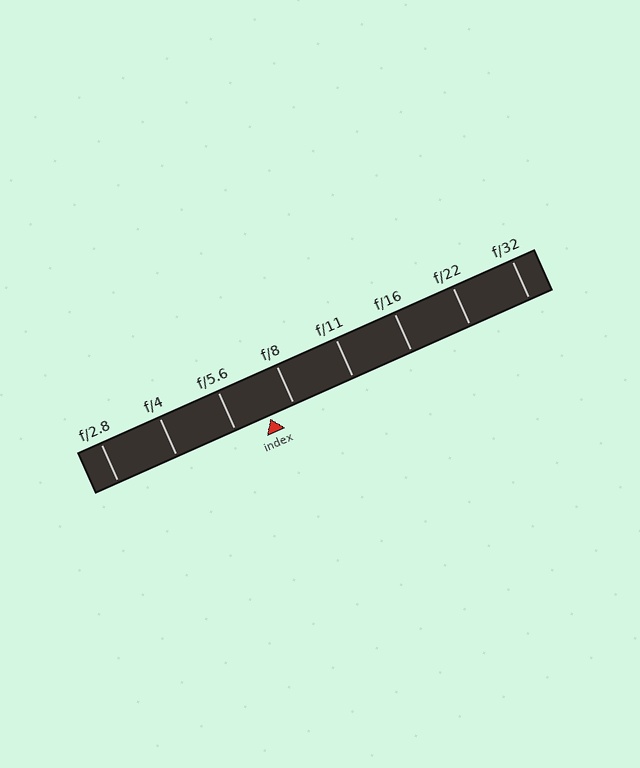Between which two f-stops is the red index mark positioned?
The index mark is between f/5.6 and f/8.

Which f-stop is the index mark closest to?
The index mark is closest to f/8.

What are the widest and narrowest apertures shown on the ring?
The widest aperture shown is f/2.8 and the narrowest is f/32.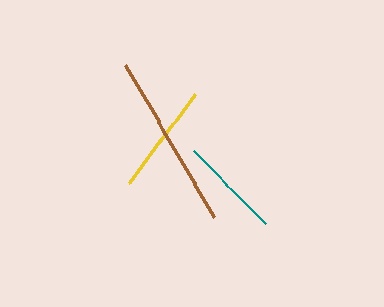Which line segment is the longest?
The brown line is the longest at approximately 176 pixels.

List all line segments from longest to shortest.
From longest to shortest: brown, yellow, teal.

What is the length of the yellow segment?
The yellow segment is approximately 111 pixels long.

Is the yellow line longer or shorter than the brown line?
The brown line is longer than the yellow line.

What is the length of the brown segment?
The brown segment is approximately 176 pixels long.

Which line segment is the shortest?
The teal line is the shortest at approximately 103 pixels.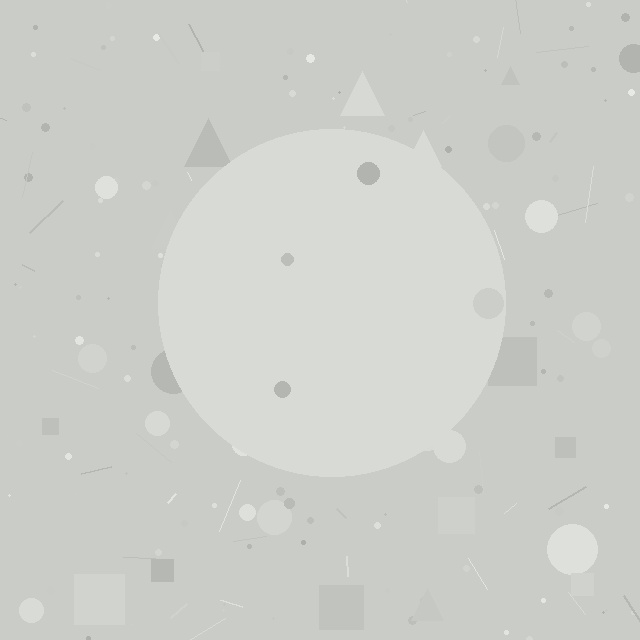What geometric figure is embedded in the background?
A circle is embedded in the background.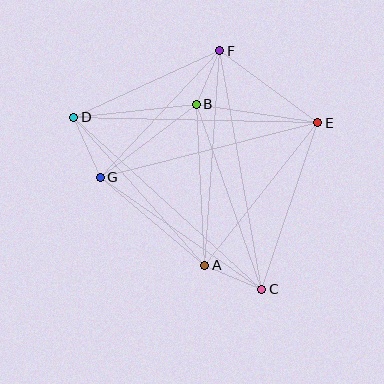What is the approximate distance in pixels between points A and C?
The distance between A and C is approximately 62 pixels.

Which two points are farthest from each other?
Points C and D are farthest from each other.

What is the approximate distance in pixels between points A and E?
The distance between A and E is approximately 182 pixels.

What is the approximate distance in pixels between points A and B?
The distance between A and B is approximately 161 pixels.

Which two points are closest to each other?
Points B and F are closest to each other.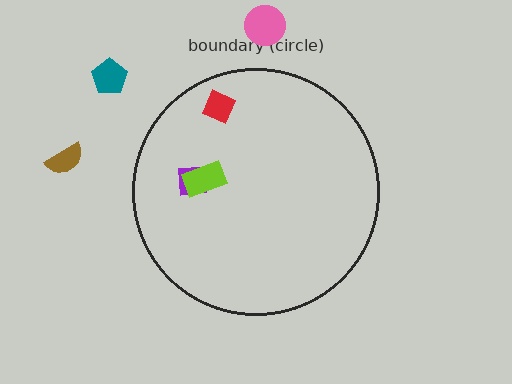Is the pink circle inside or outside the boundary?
Outside.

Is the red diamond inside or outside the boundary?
Inside.